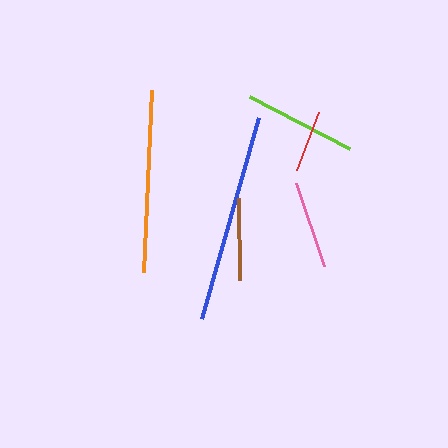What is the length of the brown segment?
The brown segment is approximately 82 pixels long.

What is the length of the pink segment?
The pink segment is approximately 87 pixels long.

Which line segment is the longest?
The blue line is the longest at approximately 209 pixels.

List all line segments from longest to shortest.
From longest to shortest: blue, orange, lime, pink, brown, red.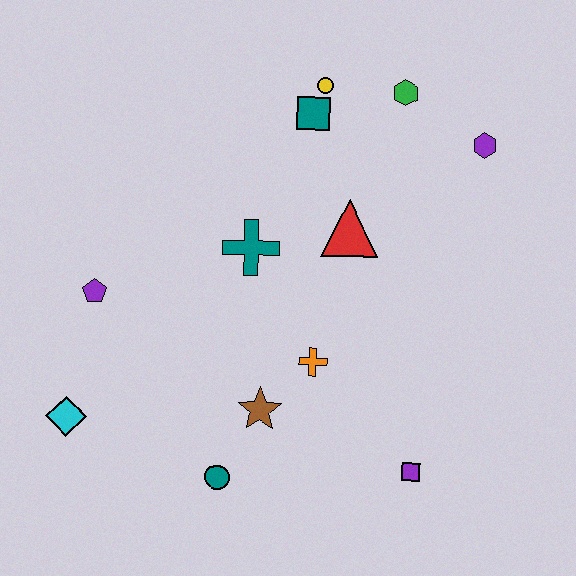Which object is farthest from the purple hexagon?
The cyan diamond is farthest from the purple hexagon.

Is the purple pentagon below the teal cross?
Yes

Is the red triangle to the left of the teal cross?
No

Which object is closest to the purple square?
The orange cross is closest to the purple square.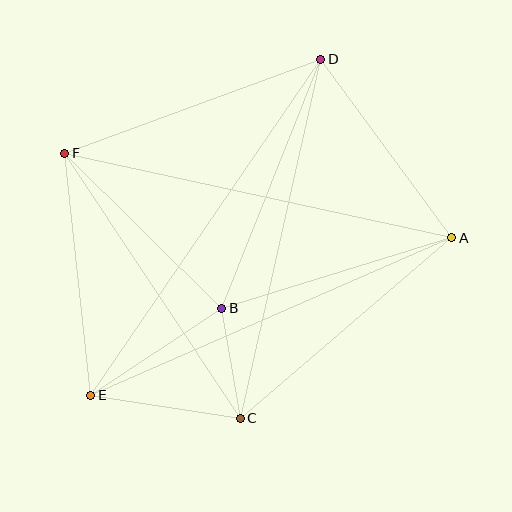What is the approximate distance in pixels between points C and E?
The distance between C and E is approximately 151 pixels.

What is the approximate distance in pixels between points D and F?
The distance between D and F is approximately 273 pixels.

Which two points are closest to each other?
Points B and C are closest to each other.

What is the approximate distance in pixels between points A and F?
The distance between A and F is approximately 396 pixels.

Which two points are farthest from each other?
Points D and E are farthest from each other.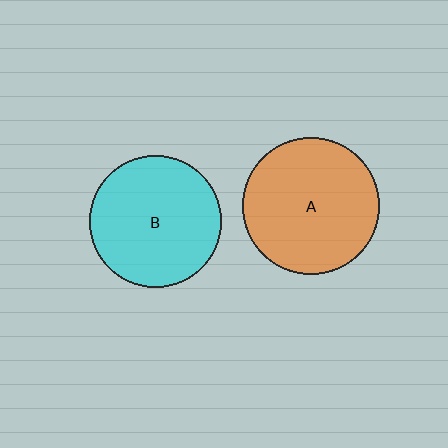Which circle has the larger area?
Circle A (orange).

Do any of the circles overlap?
No, none of the circles overlap.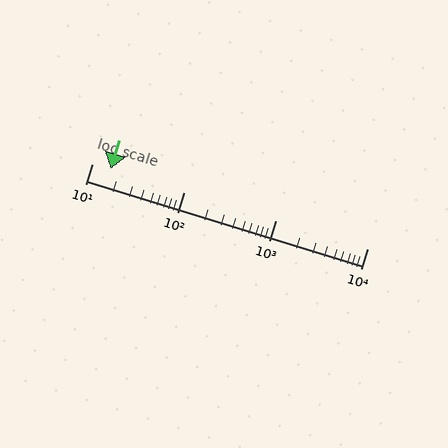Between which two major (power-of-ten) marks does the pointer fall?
The pointer is between 10 and 100.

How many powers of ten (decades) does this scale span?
The scale spans 3 decades, from 10 to 10000.